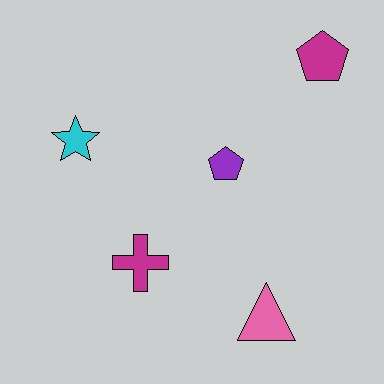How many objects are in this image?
There are 5 objects.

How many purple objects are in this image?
There is 1 purple object.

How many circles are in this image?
There are no circles.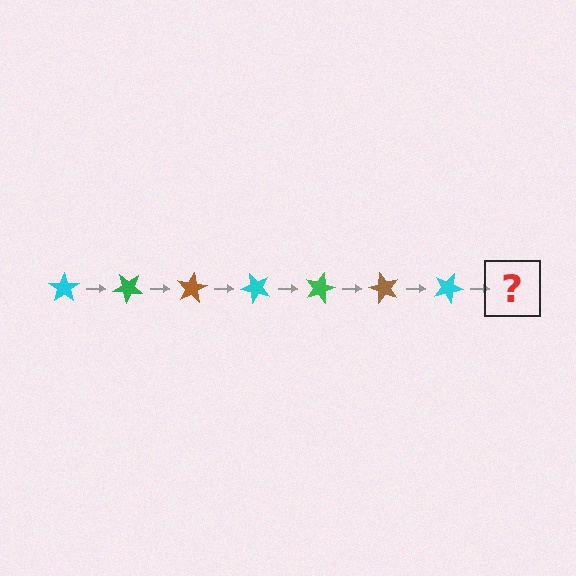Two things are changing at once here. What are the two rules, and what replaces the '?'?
The two rules are that it rotates 40 degrees each step and the color cycles through cyan, green, and brown. The '?' should be a green star, rotated 280 degrees from the start.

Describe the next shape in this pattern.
It should be a green star, rotated 280 degrees from the start.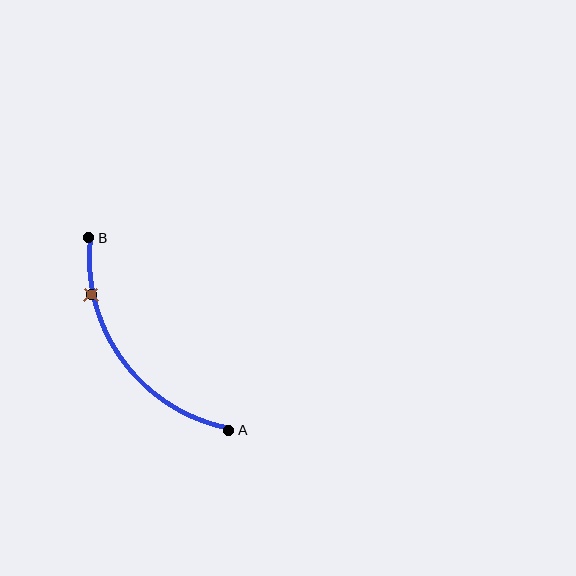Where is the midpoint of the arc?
The arc midpoint is the point on the curve farthest from the straight line joining A and B. It sits below and to the left of that line.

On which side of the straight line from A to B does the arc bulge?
The arc bulges below and to the left of the straight line connecting A and B.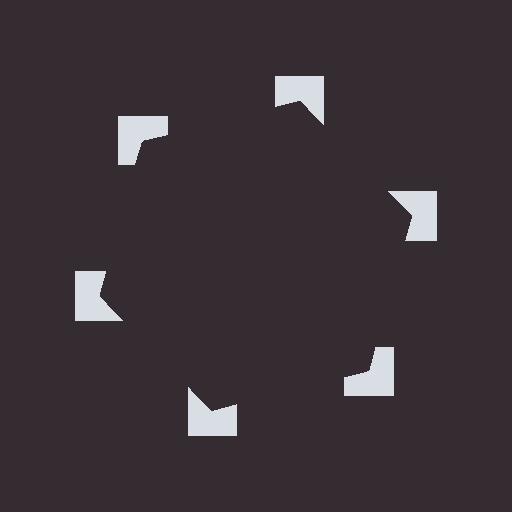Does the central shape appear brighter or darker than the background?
It typically appears slightly darker than the background, even though no actual brightness change is drawn.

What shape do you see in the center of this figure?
An illusory hexagon — its edges are inferred from the aligned wedge cuts in the notched squares, not physically drawn.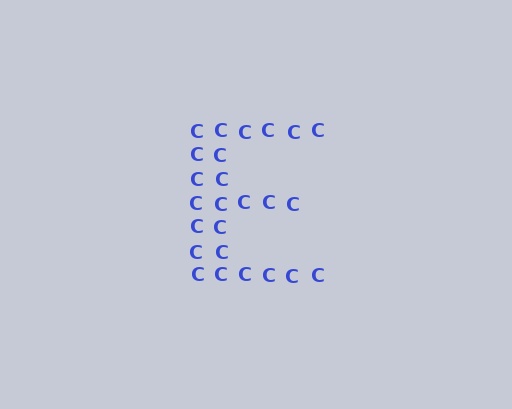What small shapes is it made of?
It is made of small letter C's.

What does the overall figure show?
The overall figure shows the letter E.